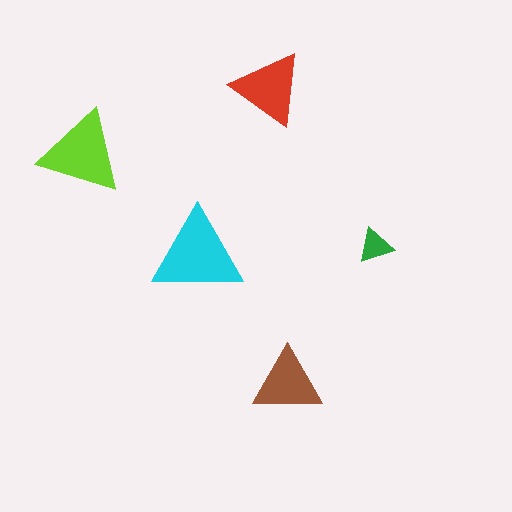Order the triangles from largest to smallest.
the cyan one, the lime one, the red one, the brown one, the green one.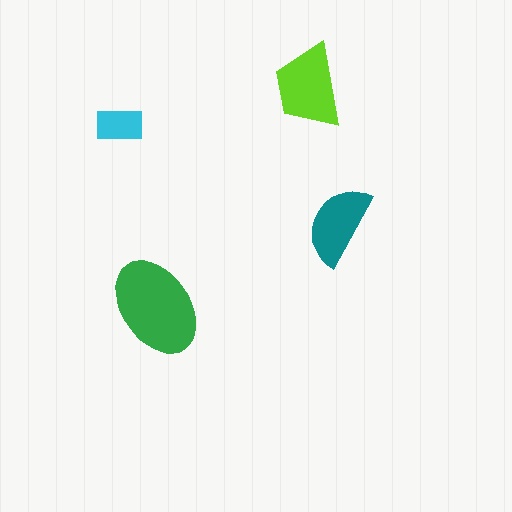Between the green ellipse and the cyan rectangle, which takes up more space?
The green ellipse.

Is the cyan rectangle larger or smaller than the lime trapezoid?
Smaller.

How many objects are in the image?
There are 4 objects in the image.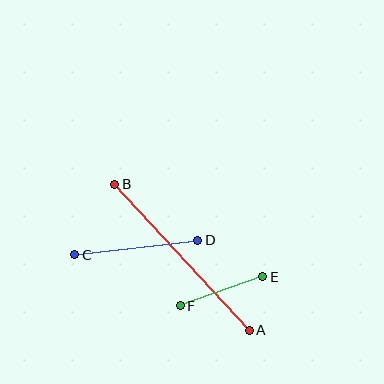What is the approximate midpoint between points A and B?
The midpoint is at approximately (182, 257) pixels.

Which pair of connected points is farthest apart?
Points A and B are farthest apart.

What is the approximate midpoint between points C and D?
The midpoint is at approximately (136, 248) pixels.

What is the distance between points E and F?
The distance is approximately 88 pixels.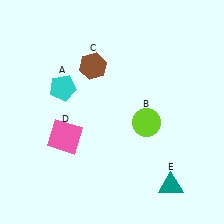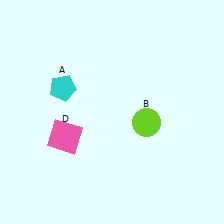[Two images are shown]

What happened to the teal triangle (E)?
The teal triangle (E) was removed in Image 2. It was in the bottom-right area of Image 1.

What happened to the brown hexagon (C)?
The brown hexagon (C) was removed in Image 2. It was in the top-left area of Image 1.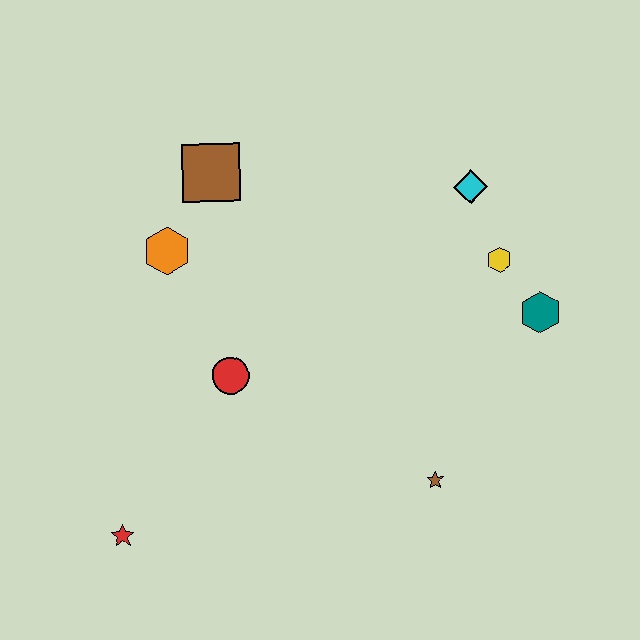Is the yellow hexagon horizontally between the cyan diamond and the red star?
No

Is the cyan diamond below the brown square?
Yes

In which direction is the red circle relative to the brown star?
The red circle is to the left of the brown star.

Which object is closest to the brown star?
The teal hexagon is closest to the brown star.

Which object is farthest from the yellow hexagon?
The red star is farthest from the yellow hexagon.